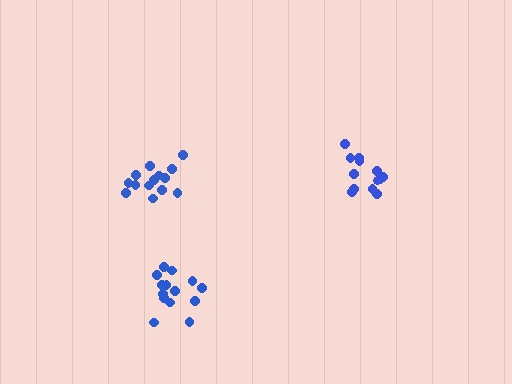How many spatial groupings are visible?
There are 3 spatial groupings.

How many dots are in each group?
Group 1: 14 dots, Group 2: 14 dots, Group 3: 13 dots (41 total).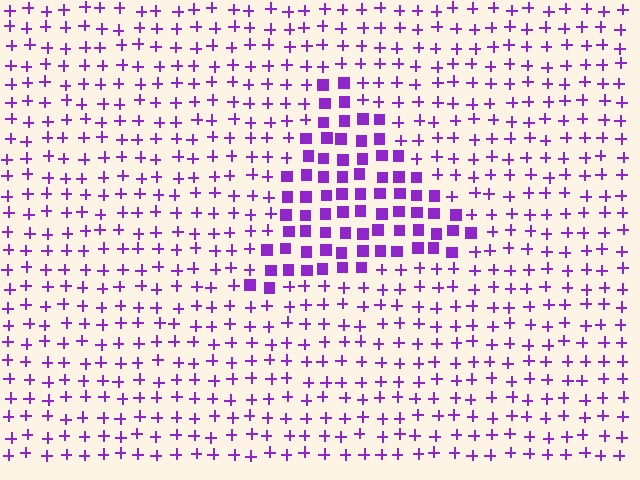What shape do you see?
I see a triangle.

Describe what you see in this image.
The image is filled with small purple elements arranged in a uniform grid. A triangle-shaped region contains squares, while the surrounding area contains plus signs. The boundary is defined purely by the change in element shape.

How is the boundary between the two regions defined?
The boundary is defined by a change in element shape: squares inside vs. plus signs outside. All elements share the same color and spacing.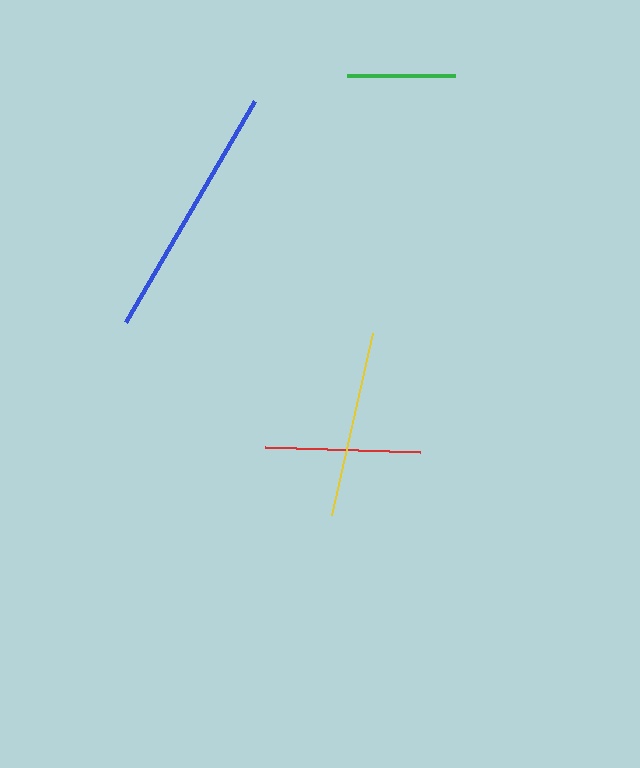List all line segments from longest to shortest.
From longest to shortest: blue, yellow, red, green.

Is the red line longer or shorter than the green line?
The red line is longer than the green line.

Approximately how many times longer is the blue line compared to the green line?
The blue line is approximately 2.4 times the length of the green line.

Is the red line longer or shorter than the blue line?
The blue line is longer than the red line.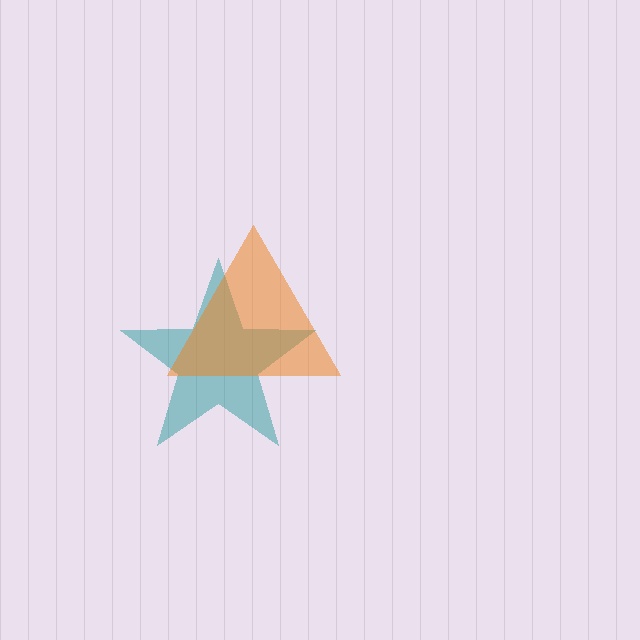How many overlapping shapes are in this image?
There are 2 overlapping shapes in the image.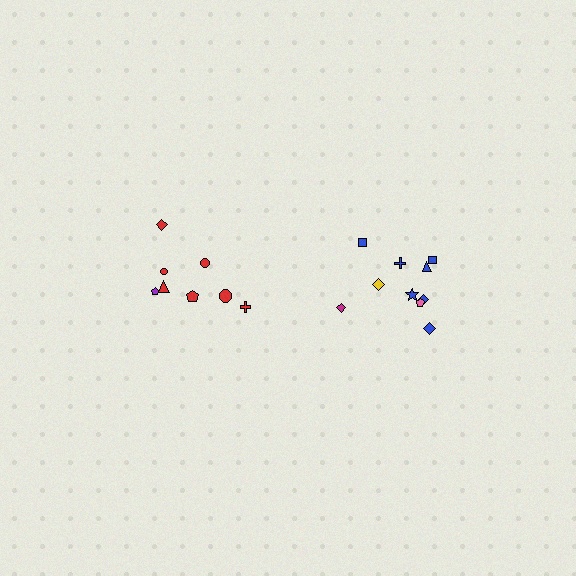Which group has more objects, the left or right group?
The right group.